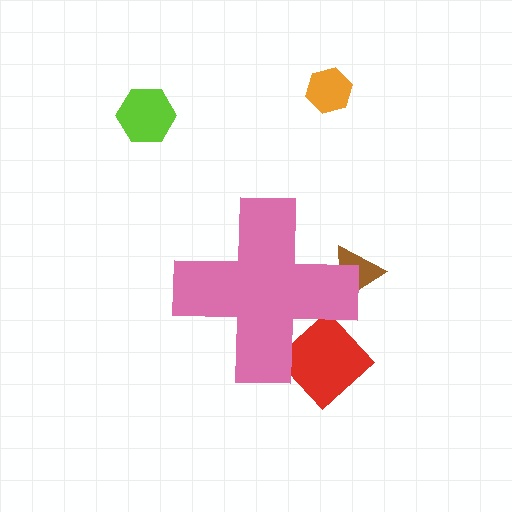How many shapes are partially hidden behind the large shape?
2 shapes are partially hidden.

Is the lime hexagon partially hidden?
No, the lime hexagon is fully visible.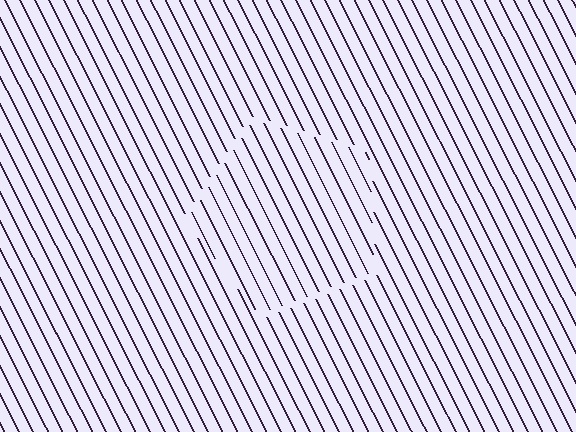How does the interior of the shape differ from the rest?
The interior of the shape contains the same grating, shifted by half a period — the contour is defined by the phase discontinuity where line-ends from the inner and outer gratings abut.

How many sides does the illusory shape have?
5 sides — the line-ends trace a pentagon.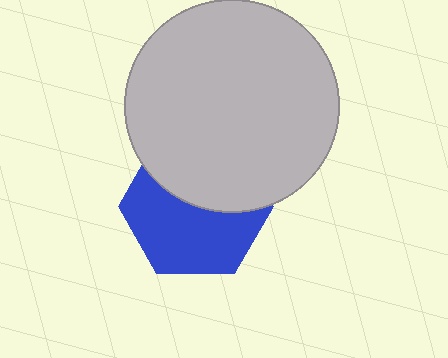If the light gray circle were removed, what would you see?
You would see the complete blue hexagon.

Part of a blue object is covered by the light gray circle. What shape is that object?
It is a hexagon.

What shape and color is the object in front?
The object in front is a light gray circle.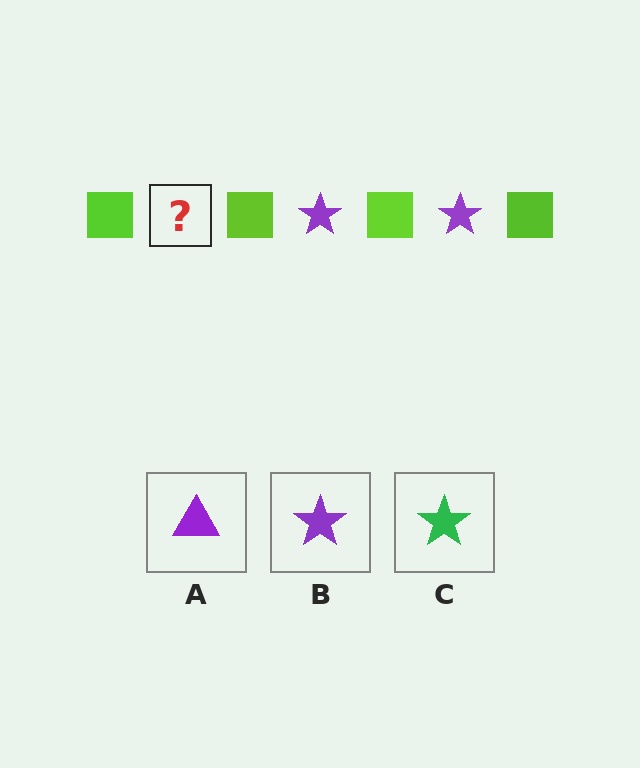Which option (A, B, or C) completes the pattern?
B.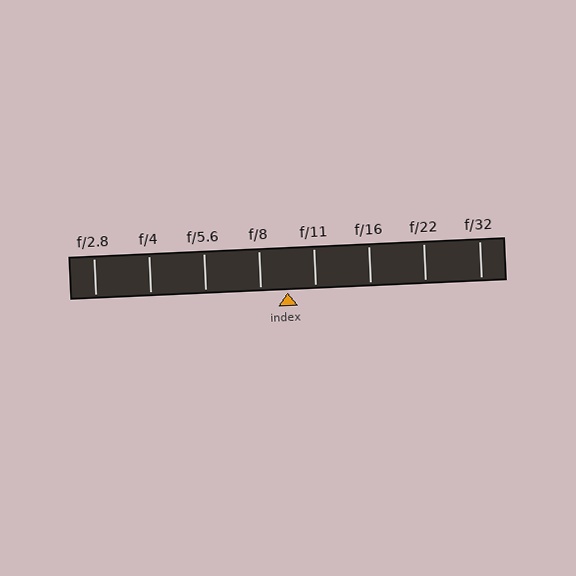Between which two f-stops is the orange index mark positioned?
The index mark is between f/8 and f/11.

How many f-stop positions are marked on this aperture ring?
There are 8 f-stop positions marked.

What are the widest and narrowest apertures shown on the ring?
The widest aperture shown is f/2.8 and the narrowest is f/32.